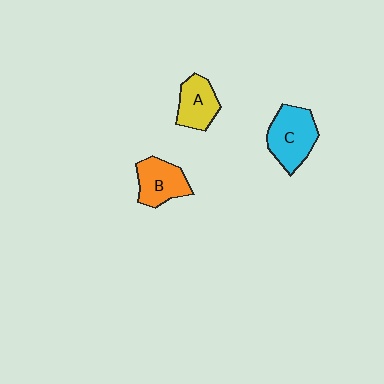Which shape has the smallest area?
Shape A (yellow).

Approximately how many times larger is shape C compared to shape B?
Approximately 1.2 times.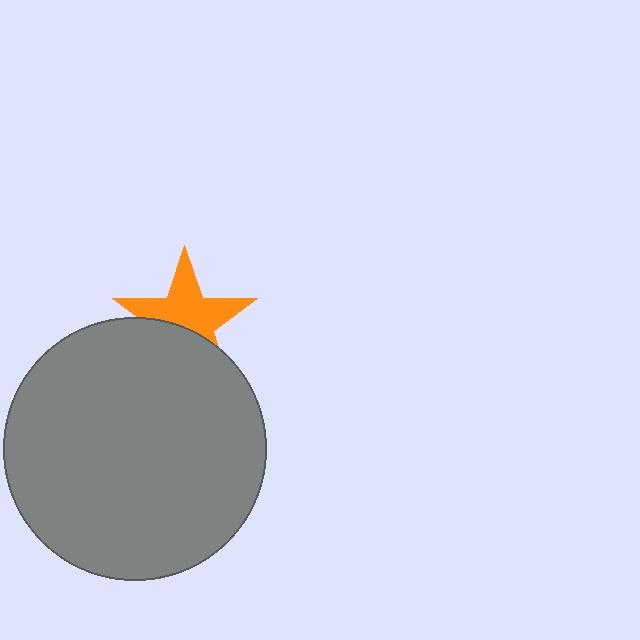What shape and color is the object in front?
The object in front is a gray circle.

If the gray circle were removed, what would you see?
You would see the complete orange star.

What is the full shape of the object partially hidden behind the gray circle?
The partially hidden object is an orange star.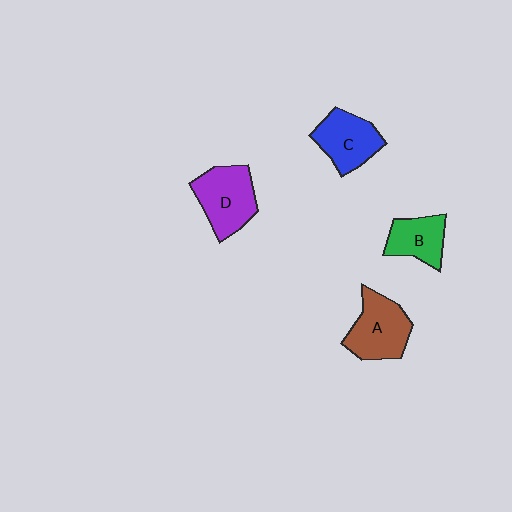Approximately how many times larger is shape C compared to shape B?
Approximately 1.2 times.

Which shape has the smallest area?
Shape B (green).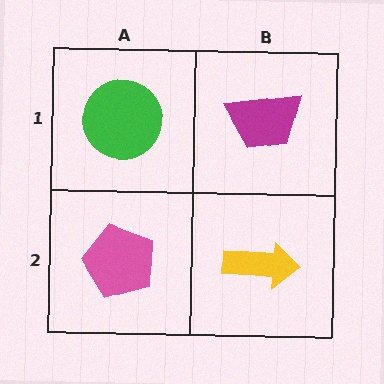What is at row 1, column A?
A green circle.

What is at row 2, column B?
A yellow arrow.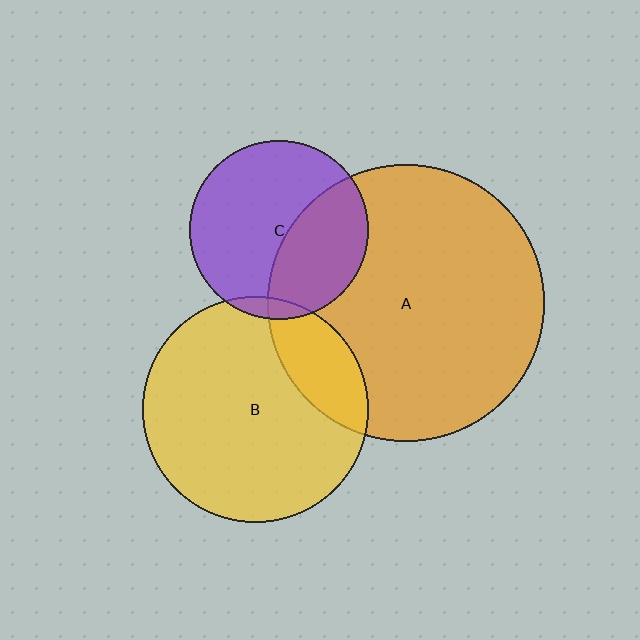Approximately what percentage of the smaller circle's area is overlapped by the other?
Approximately 5%.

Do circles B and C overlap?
Yes.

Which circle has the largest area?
Circle A (orange).